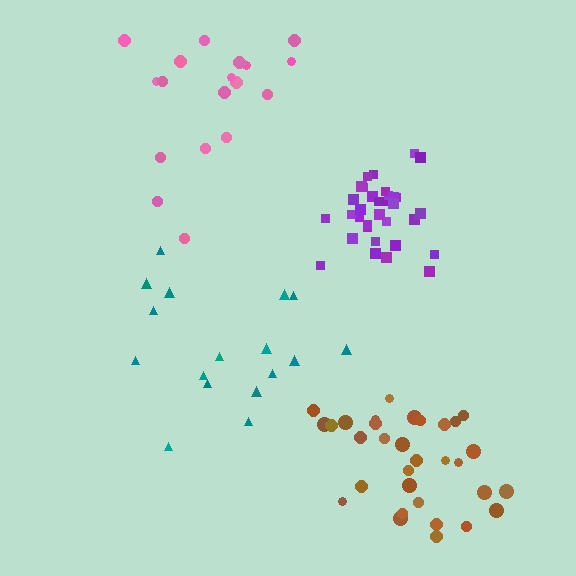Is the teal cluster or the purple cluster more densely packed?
Purple.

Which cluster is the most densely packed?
Purple.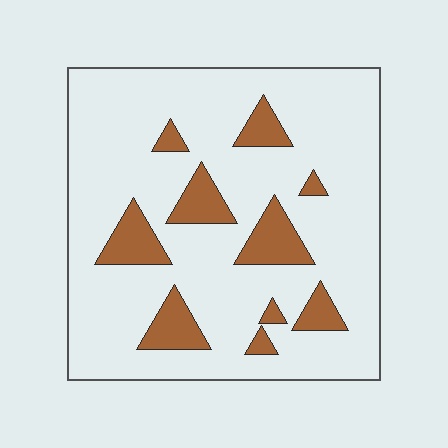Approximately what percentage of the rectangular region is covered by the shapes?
Approximately 15%.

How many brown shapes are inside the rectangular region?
10.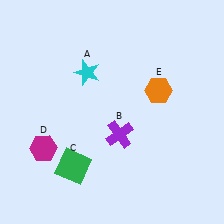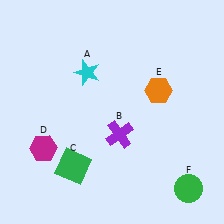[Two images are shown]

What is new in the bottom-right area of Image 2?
A green circle (F) was added in the bottom-right area of Image 2.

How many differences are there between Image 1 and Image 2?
There is 1 difference between the two images.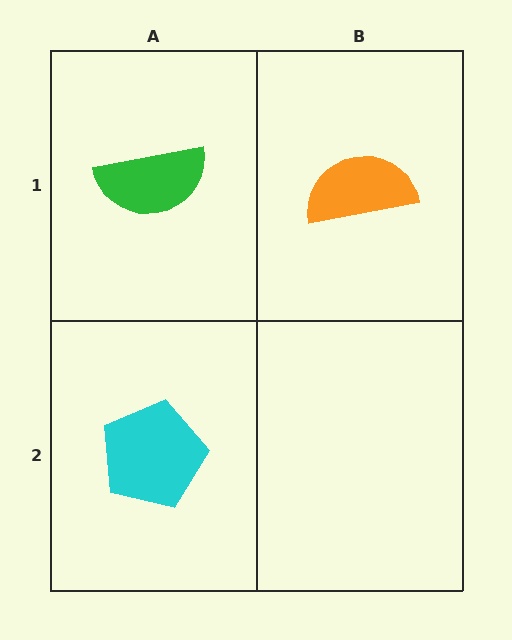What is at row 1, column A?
A green semicircle.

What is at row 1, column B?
An orange semicircle.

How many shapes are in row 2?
1 shape.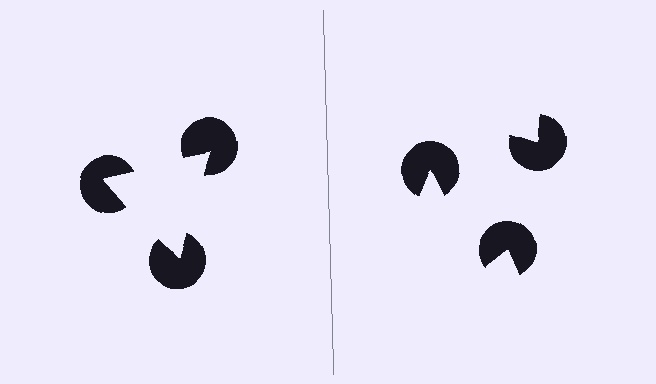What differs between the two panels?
The pac-man discs are positioned identically on both sides; only the wedge orientations differ. On the left they align to a triangle; on the right they are misaligned.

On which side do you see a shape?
An illusory triangle appears on the left side. On the right side the wedge cuts are rotated, so no coherent shape forms.